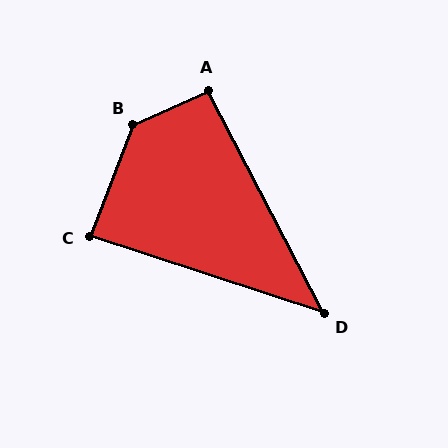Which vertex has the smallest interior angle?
D, at approximately 45 degrees.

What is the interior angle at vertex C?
Approximately 87 degrees (approximately right).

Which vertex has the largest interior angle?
B, at approximately 135 degrees.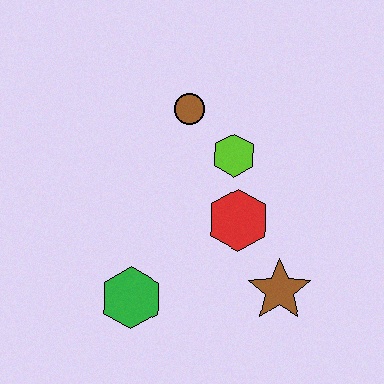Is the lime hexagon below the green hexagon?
No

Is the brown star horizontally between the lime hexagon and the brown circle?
No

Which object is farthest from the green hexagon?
The brown circle is farthest from the green hexagon.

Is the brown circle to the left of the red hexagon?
Yes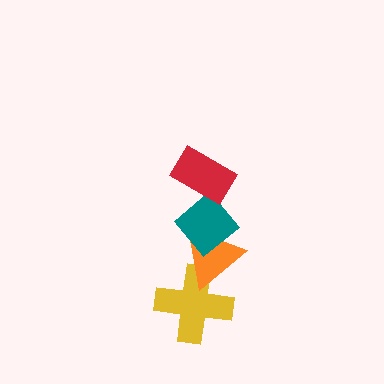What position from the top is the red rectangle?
The red rectangle is 1st from the top.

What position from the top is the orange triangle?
The orange triangle is 3rd from the top.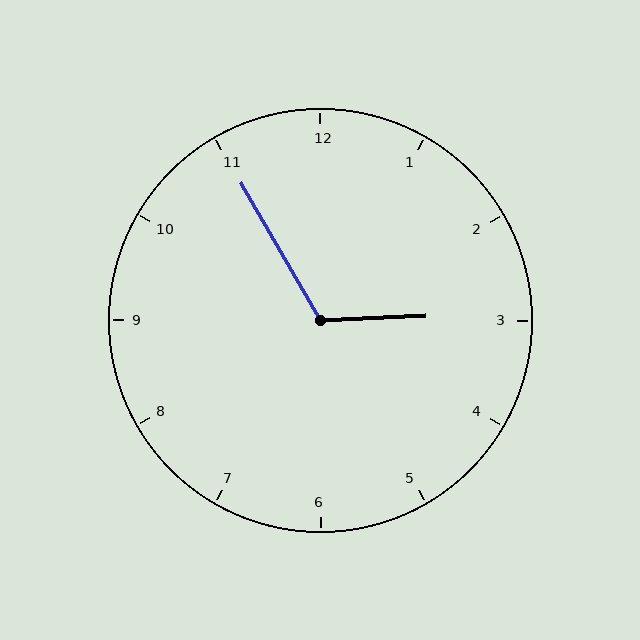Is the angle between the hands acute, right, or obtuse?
It is obtuse.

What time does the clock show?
2:55.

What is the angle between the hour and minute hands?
Approximately 118 degrees.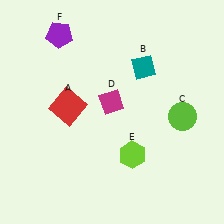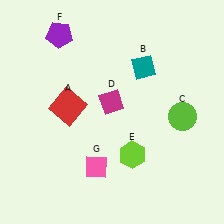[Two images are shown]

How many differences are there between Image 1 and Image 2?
There is 1 difference between the two images.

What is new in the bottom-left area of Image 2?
A pink diamond (G) was added in the bottom-left area of Image 2.